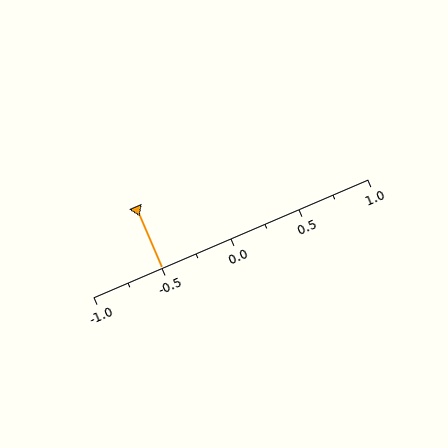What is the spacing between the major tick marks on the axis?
The major ticks are spaced 0.5 apart.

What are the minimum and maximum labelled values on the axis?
The axis runs from -1.0 to 1.0.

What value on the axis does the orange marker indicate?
The marker indicates approximately -0.5.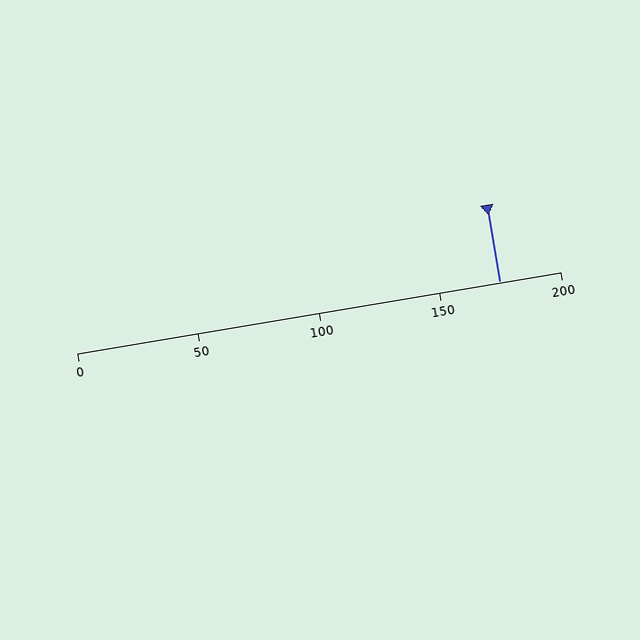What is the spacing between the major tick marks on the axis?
The major ticks are spaced 50 apart.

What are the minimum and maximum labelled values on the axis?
The axis runs from 0 to 200.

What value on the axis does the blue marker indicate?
The marker indicates approximately 175.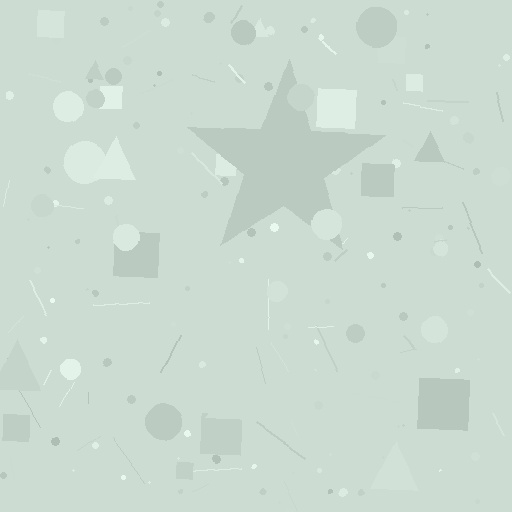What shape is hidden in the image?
A star is hidden in the image.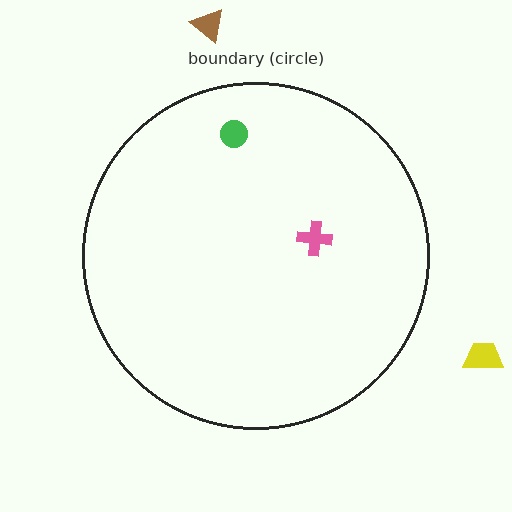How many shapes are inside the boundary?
2 inside, 2 outside.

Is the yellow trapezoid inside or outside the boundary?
Outside.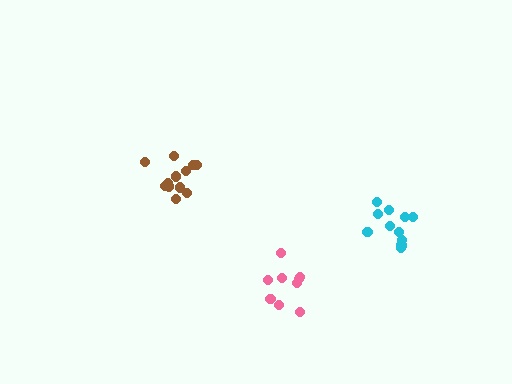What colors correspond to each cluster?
The clusters are colored: brown, cyan, pink.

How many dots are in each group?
Group 1: 12 dots, Group 2: 11 dots, Group 3: 9 dots (32 total).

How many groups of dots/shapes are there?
There are 3 groups.